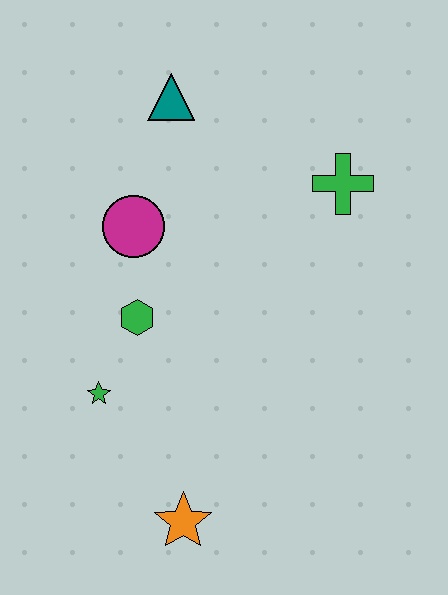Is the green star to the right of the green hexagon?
No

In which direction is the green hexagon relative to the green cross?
The green hexagon is to the left of the green cross.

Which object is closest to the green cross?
The teal triangle is closest to the green cross.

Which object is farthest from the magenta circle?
The orange star is farthest from the magenta circle.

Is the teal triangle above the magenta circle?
Yes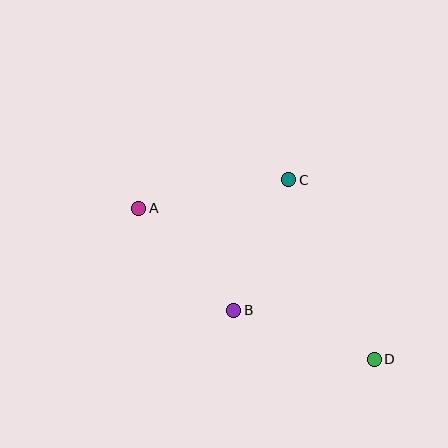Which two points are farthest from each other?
Points A and D are farthest from each other.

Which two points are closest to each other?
Points A and B are closest to each other.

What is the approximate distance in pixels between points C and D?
The distance between C and D is approximately 199 pixels.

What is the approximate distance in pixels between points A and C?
The distance between A and C is approximately 152 pixels.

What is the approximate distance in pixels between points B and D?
The distance between B and D is approximately 149 pixels.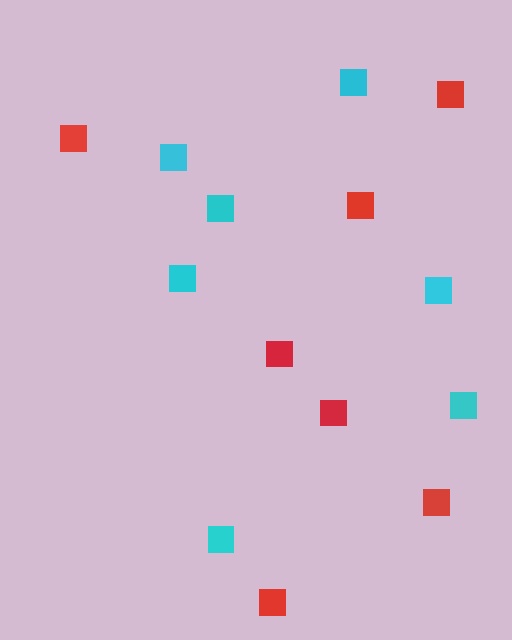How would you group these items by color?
There are 2 groups: one group of red squares (7) and one group of cyan squares (7).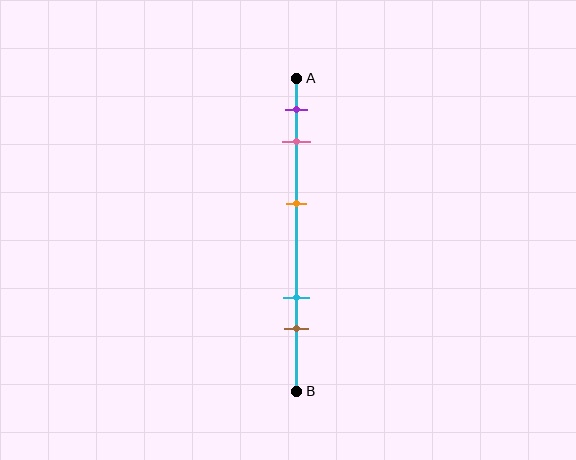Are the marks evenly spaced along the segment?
No, the marks are not evenly spaced.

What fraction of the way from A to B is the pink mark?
The pink mark is approximately 20% (0.2) of the way from A to B.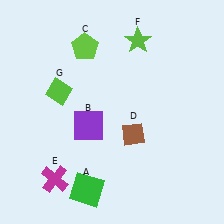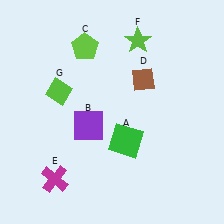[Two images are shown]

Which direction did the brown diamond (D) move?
The brown diamond (D) moved up.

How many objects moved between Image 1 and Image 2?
2 objects moved between the two images.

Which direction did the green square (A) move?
The green square (A) moved up.